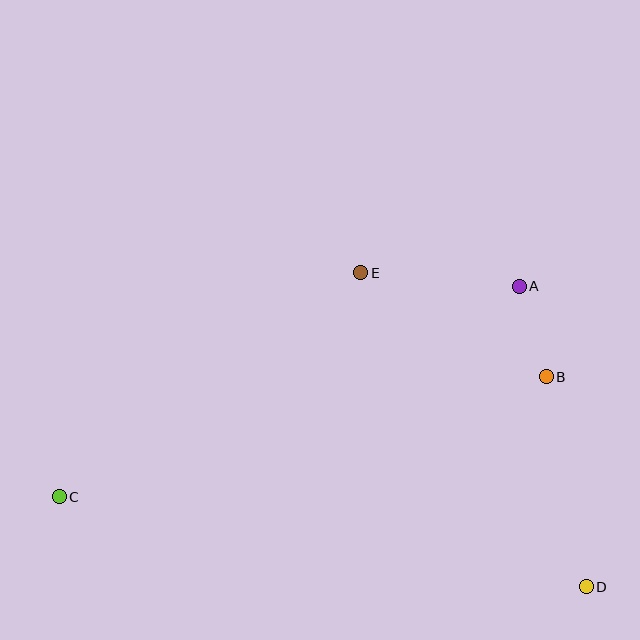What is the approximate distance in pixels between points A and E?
The distance between A and E is approximately 159 pixels.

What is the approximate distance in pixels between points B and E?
The distance between B and E is approximately 213 pixels.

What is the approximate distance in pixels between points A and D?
The distance between A and D is approximately 308 pixels.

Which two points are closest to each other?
Points A and B are closest to each other.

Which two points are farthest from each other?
Points C and D are farthest from each other.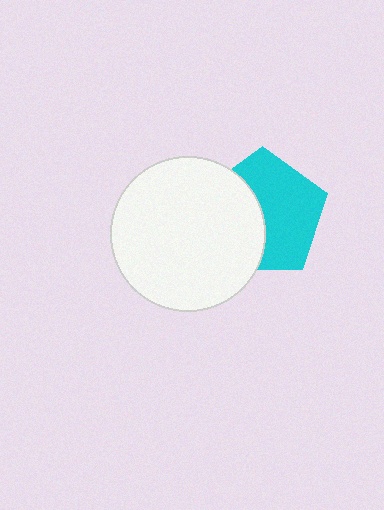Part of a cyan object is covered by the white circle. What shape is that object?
It is a pentagon.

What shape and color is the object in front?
The object in front is a white circle.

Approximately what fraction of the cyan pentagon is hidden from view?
Roughly 43% of the cyan pentagon is hidden behind the white circle.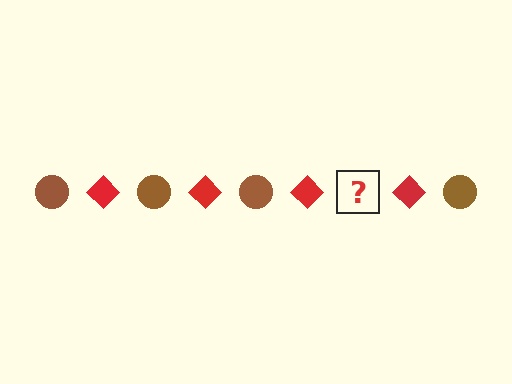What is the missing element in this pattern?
The missing element is a brown circle.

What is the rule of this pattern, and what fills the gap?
The rule is that the pattern alternates between brown circle and red diamond. The gap should be filled with a brown circle.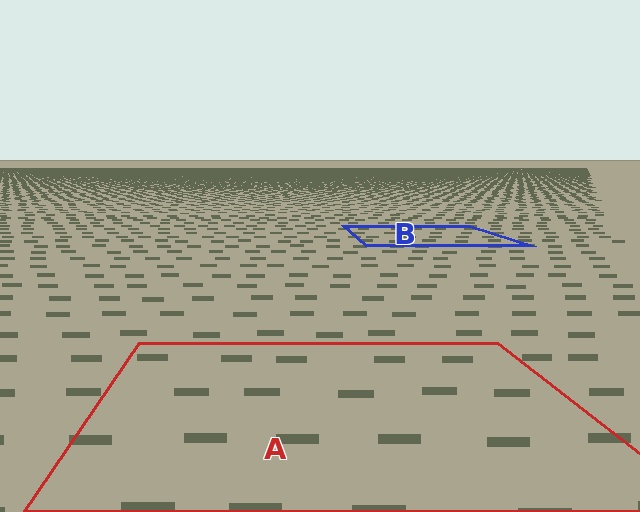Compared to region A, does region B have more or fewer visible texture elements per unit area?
Region B has more texture elements per unit area — they are packed more densely because it is farther away.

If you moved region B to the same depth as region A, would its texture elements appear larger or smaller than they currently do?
They would appear larger. At a closer depth, the same texture elements are projected at a bigger on-screen size.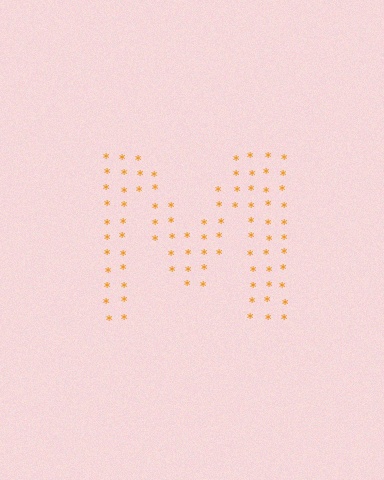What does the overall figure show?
The overall figure shows the letter M.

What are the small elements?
The small elements are asterisks.